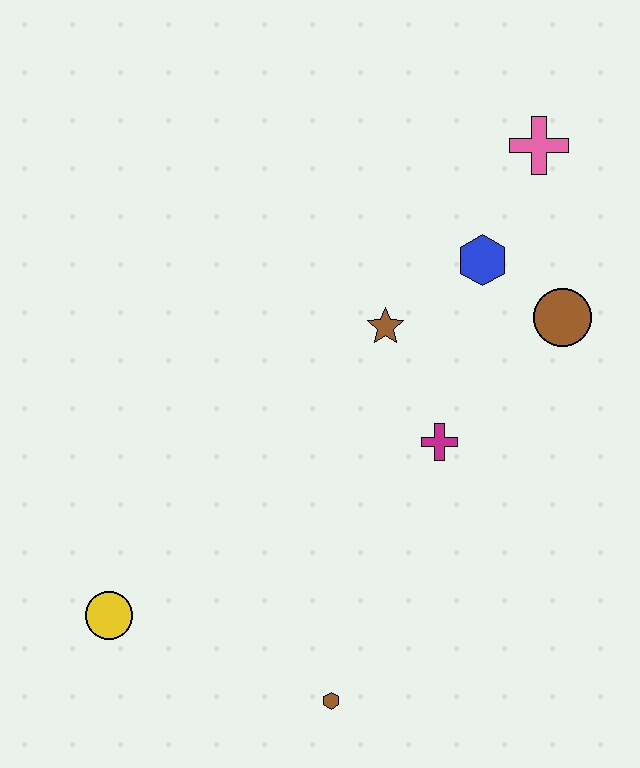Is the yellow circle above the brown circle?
No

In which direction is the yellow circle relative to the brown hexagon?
The yellow circle is to the left of the brown hexagon.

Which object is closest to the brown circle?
The blue hexagon is closest to the brown circle.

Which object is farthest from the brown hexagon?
The pink cross is farthest from the brown hexagon.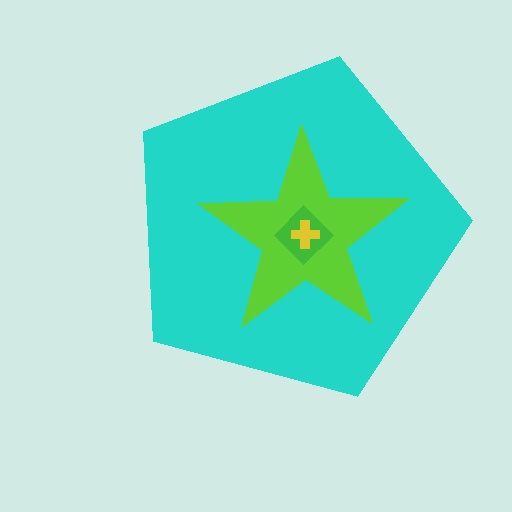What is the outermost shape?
The cyan pentagon.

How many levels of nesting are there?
4.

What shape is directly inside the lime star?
The green diamond.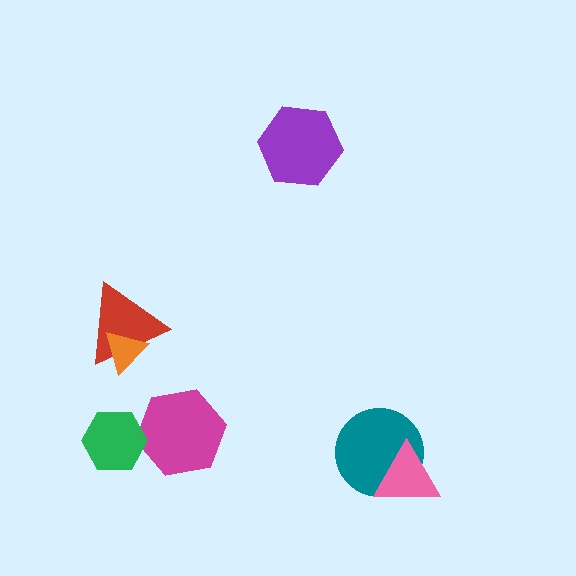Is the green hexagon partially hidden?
No, no other shape covers it.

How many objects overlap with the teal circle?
1 object overlaps with the teal circle.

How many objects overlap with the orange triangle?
1 object overlaps with the orange triangle.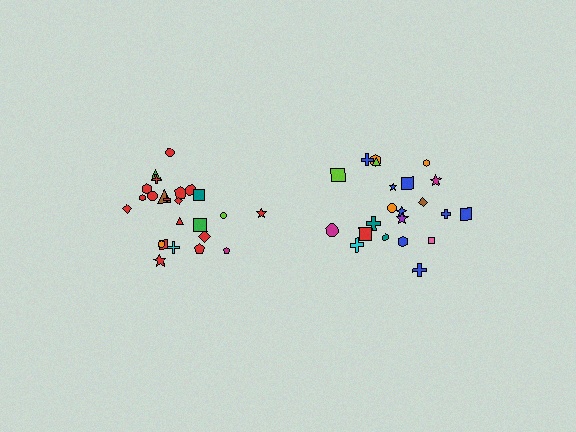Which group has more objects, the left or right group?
The left group.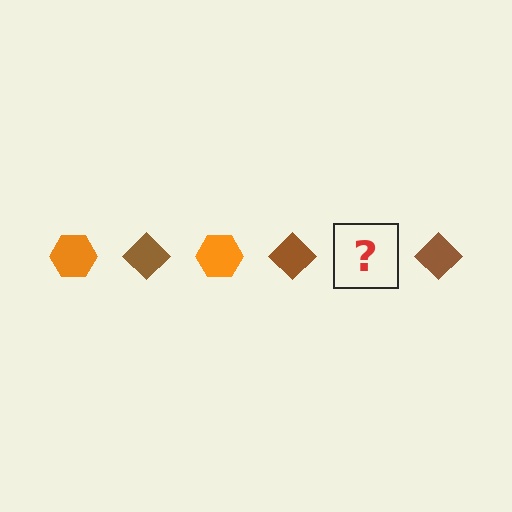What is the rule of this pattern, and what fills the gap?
The rule is that the pattern alternates between orange hexagon and brown diamond. The gap should be filled with an orange hexagon.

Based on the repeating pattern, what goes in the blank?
The blank should be an orange hexagon.